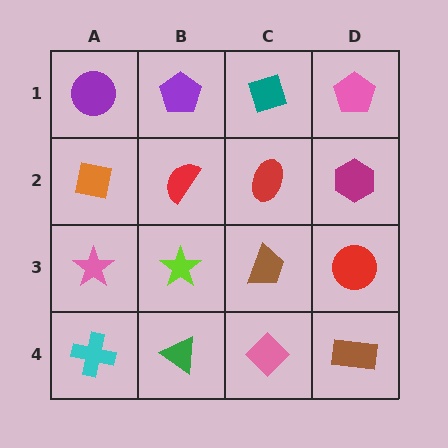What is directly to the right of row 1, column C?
A pink pentagon.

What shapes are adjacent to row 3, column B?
A red semicircle (row 2, column B), a green triangle (row 4, column B), a pink star (row 3, column A), a brown trapezoid (row 3, column C).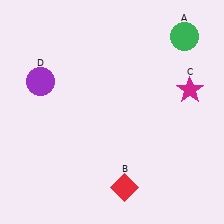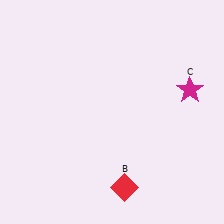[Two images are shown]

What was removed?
The green circle (A), the purple circle (D) were removed in Image 2.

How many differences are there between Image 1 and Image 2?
There are 2 differences between the two images.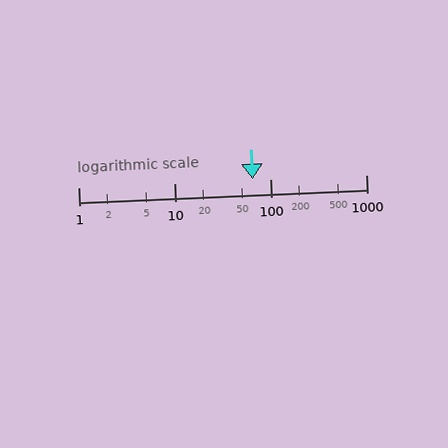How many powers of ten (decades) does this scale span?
The scale spans 3 decades, from 1 to 1000.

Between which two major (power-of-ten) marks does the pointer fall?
The pointer is between 10 and 100.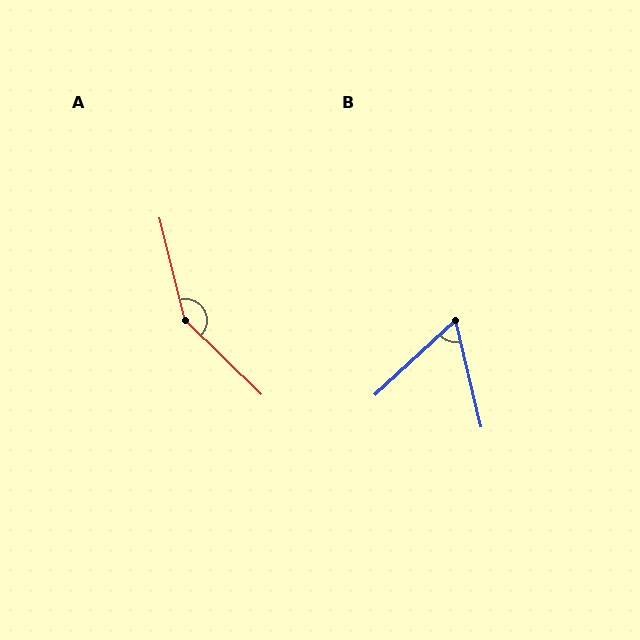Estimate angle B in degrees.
Approximately 60 degrees.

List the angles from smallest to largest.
B (60°), A (148°).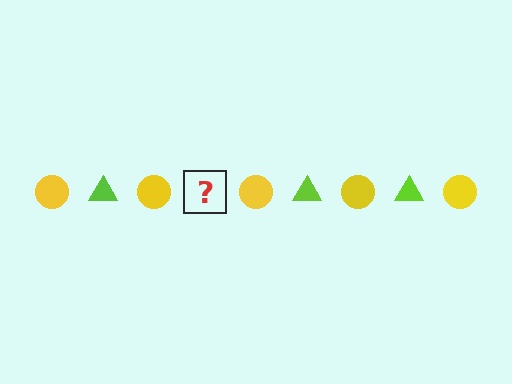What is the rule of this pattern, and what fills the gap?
The rule is that the pattern alternates between yellow circle and lime triangle. The gap should be filled with a lime triangle.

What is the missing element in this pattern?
The missing element is a lime triangle.